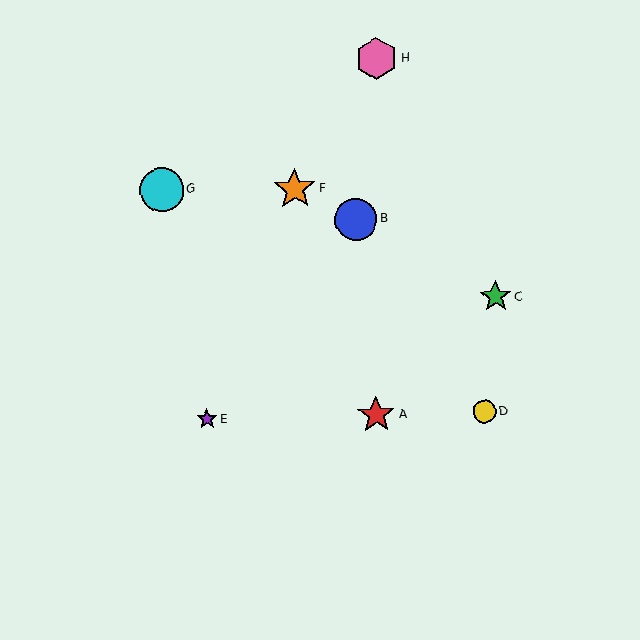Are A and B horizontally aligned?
No, A is at y≈414 and B is at y≈219.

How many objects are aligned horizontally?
3 objects (A, D, E) are aligned horizontally.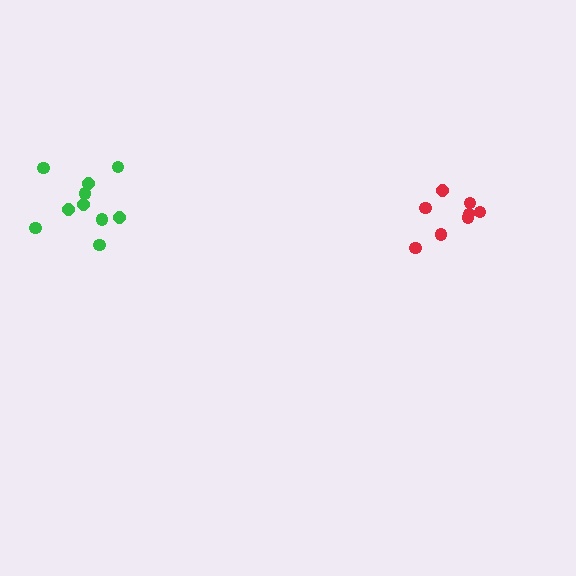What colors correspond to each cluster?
The clusters are colored: red, green.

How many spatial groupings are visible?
There are 2 spatial groupings.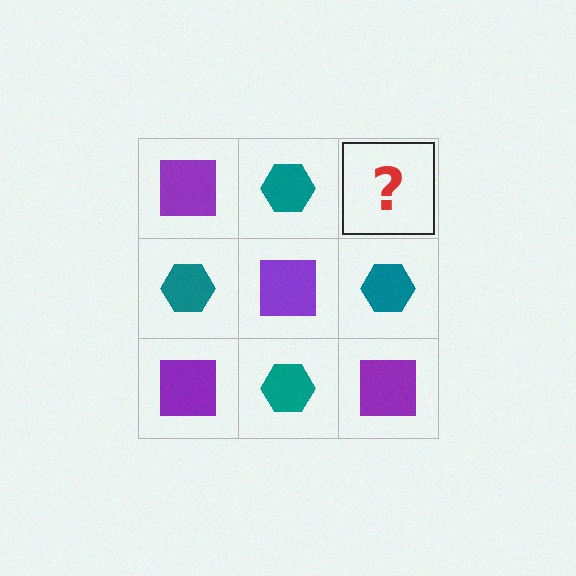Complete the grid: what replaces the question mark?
The question mark should be replaced with a purple square.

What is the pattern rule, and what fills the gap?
The rule is that it alternates purple square and teal hexagon in a checkerboard pattern. The gap should be filled with a purple square.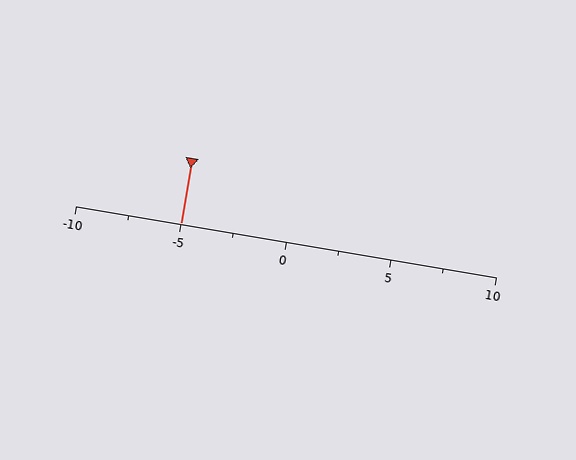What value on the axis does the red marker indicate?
The marker indicates approximately -5.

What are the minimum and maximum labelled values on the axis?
The axis runs from -10 to 10.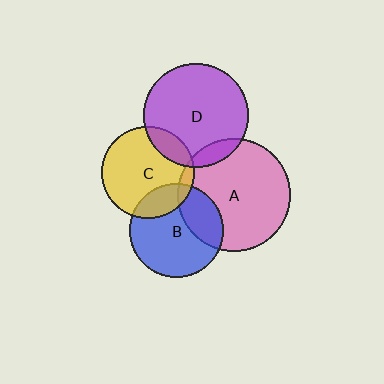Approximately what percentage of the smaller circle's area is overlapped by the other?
Approximately 5%.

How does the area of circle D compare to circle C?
Approximately 1.3 times.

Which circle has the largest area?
Circle A (pink).